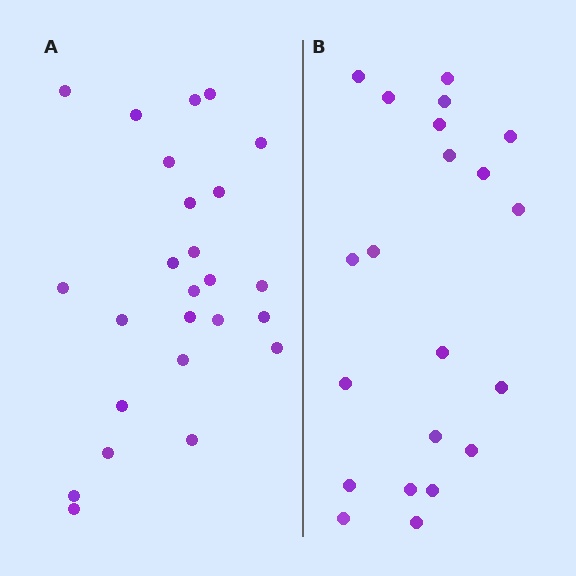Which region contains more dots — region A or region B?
Region A (the left region) has more dots.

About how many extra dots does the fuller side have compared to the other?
Region A has about 4 more dots than region B.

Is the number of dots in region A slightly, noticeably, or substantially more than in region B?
Region A has only slightly more — the two regions are fairly close. The ratio is roughly 1.2 to 1.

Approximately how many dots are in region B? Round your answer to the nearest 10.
About 20 dots. (The exact count is 21, which rounds to 20.)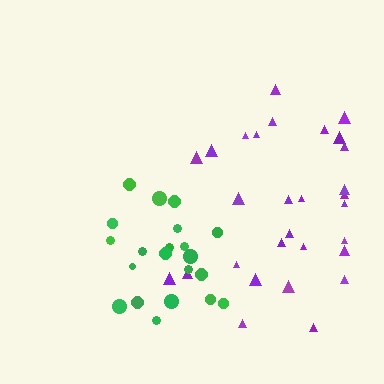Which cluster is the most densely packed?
Green.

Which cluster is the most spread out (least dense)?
Purple.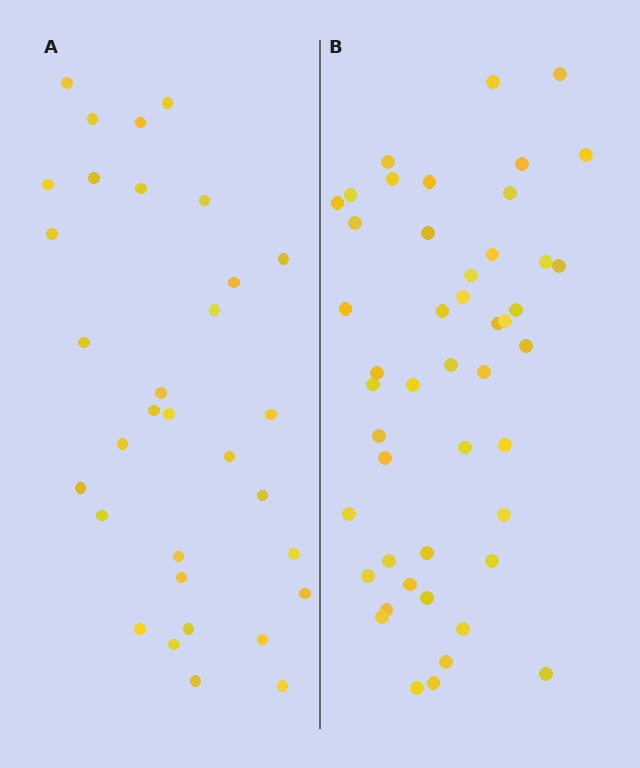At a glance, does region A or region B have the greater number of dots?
Region B (the right region) has more dots.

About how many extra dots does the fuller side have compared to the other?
Region B has approximately 15 more dots than region A.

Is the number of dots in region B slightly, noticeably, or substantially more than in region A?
Region B has substantially more. The ratio is roughly 1.5 to 1.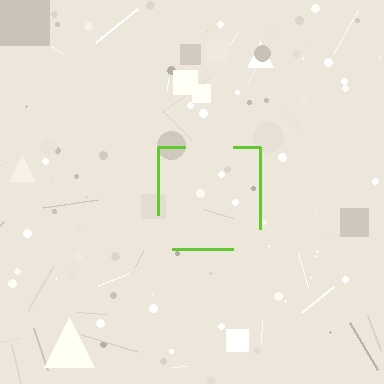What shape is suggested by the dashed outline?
The dashed outline suggests a square.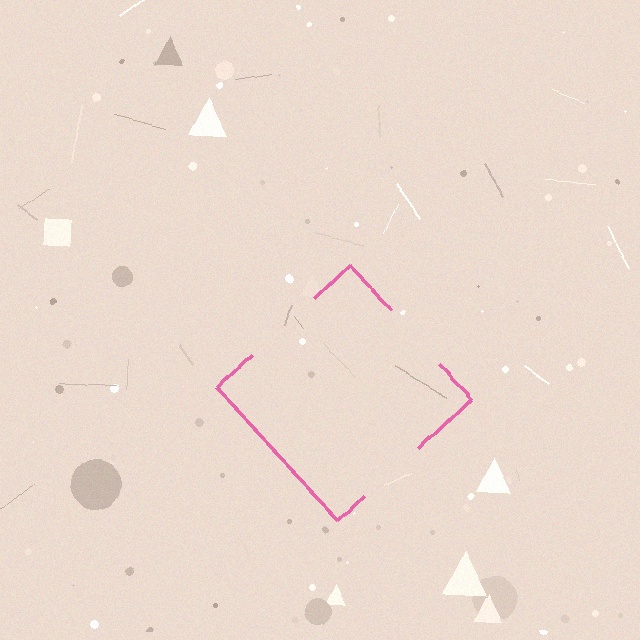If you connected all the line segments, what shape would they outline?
They would outline a diamond.